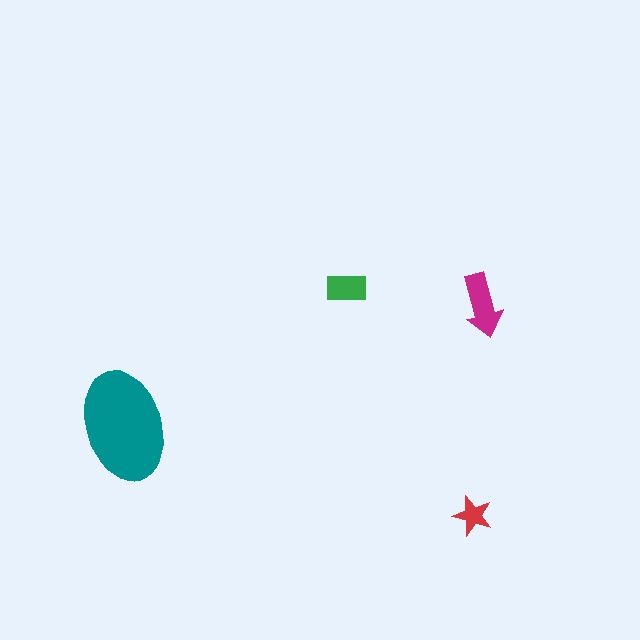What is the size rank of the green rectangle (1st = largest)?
3rd.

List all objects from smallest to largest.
The red star, the green rectangle, the magenta arrow, the teal ellipse.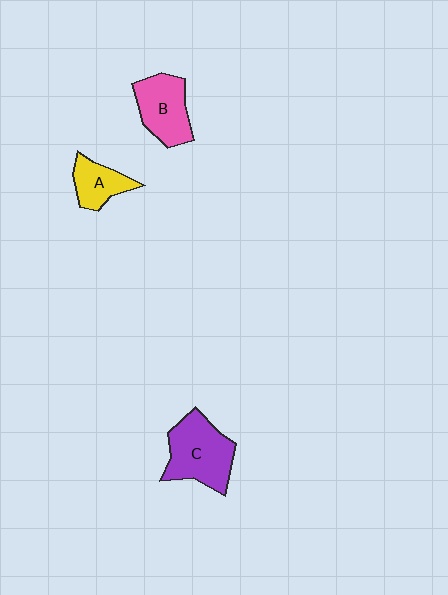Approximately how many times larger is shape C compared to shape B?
Approximately 1.3 times.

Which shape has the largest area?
Shape C (purple).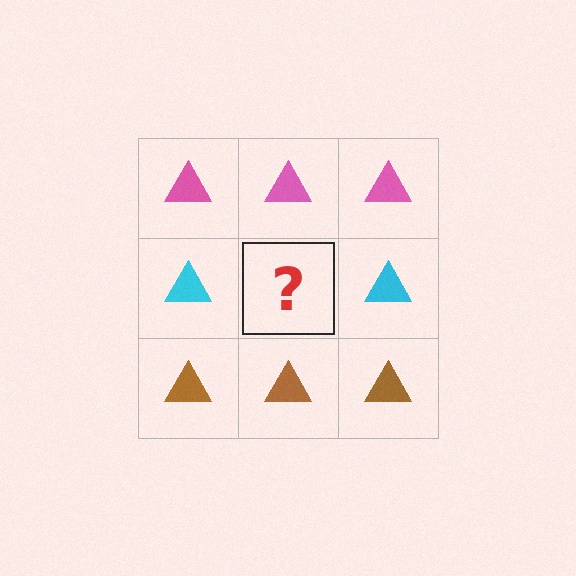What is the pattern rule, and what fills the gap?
The rule is that each row has a consistent color. The gap should be filled with a cyan triangle.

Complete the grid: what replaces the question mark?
The question mark should be replaced with a cyan triangle.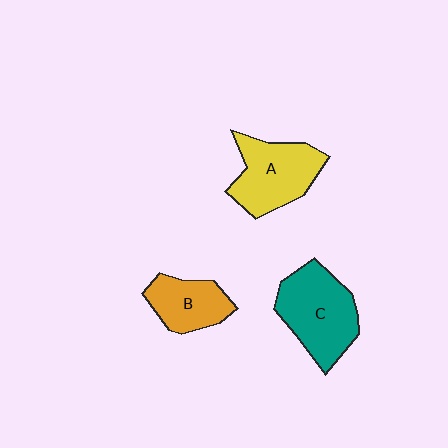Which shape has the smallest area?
Shape B (orange).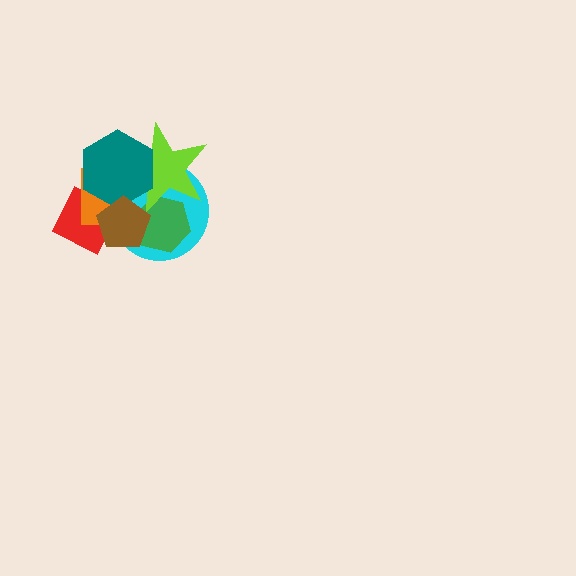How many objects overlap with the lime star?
4 objects overlap with the lime star.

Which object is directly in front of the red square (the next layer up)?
The orange rectangle is directly in front of the red square.